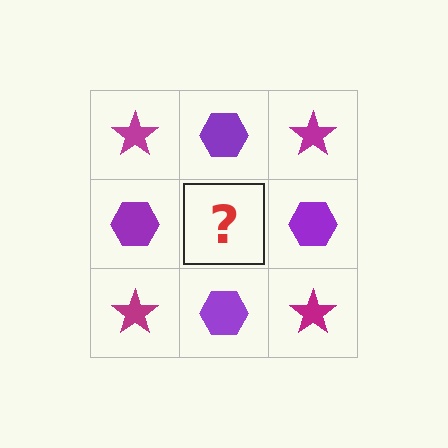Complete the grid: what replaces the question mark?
The question mark should be replaced with a magenta star.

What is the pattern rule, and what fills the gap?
The rule is that it alternates magenta star and purple hexagon in a checkerboard pattern. The gap should be filled with a magenta star.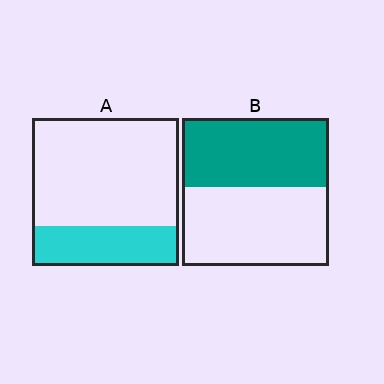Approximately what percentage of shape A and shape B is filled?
A is approximately 25% and B is approximately 45%.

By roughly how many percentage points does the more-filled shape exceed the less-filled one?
By roughly 20 percentage points (B over A).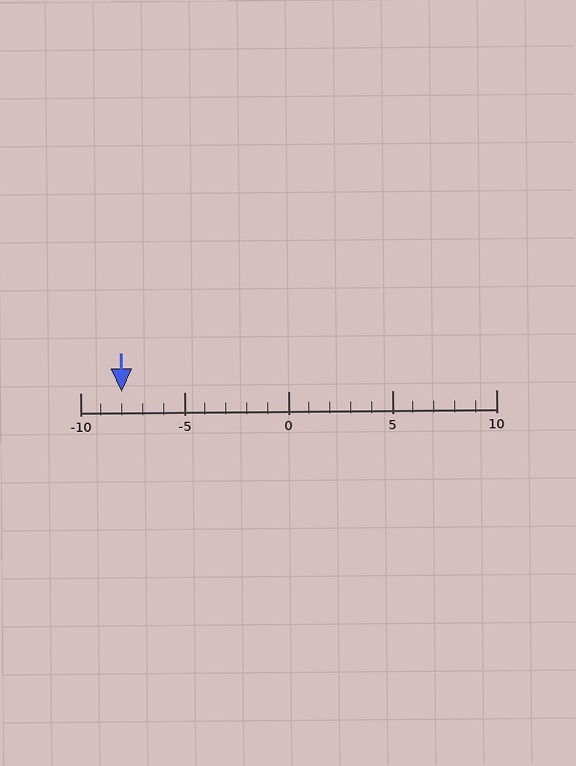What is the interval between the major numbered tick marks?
The major tick marks are spaced 5 units apart.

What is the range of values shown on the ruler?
The ruler shows values from -10 to 10.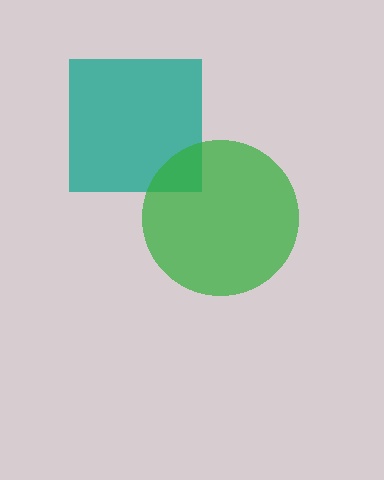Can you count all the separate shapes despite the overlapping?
Yes, there are 2 separate shapes.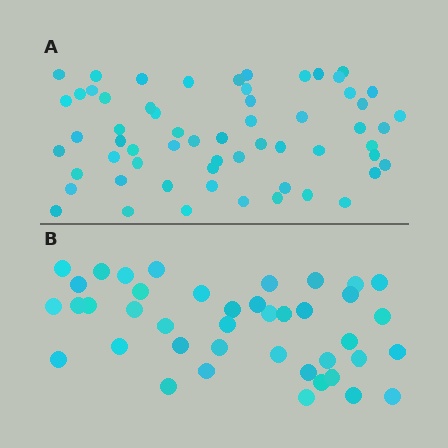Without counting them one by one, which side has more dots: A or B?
Region A (the top region) has more dots.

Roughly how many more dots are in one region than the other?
Region A has approximately 20 more dots than region B.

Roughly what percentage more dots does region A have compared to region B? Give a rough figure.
About 45% more.